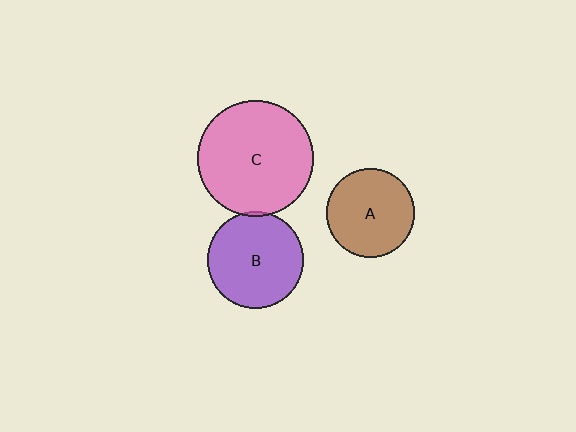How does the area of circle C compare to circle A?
Approximately 1.7 times.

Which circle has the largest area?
Circle C (pink).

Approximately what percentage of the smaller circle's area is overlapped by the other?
Approximately 5%.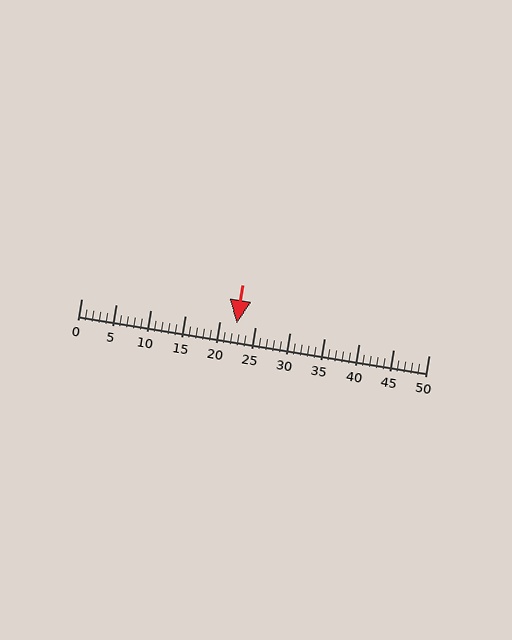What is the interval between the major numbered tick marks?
The major tick marks are spaced 5 units apart.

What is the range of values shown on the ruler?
The ruler shows values from 0 to 50.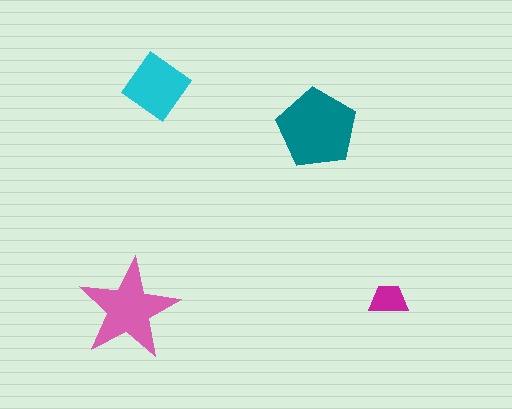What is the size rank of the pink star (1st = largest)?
2nd.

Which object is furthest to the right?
The magenta trapezoid is rightmost.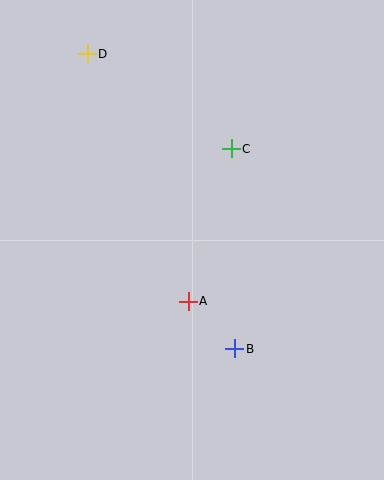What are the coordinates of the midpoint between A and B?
The midpoint between A and B is at (212, 325).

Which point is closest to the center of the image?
Point A at (188, 301) is closest to the center.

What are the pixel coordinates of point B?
Point B is at (235, 349).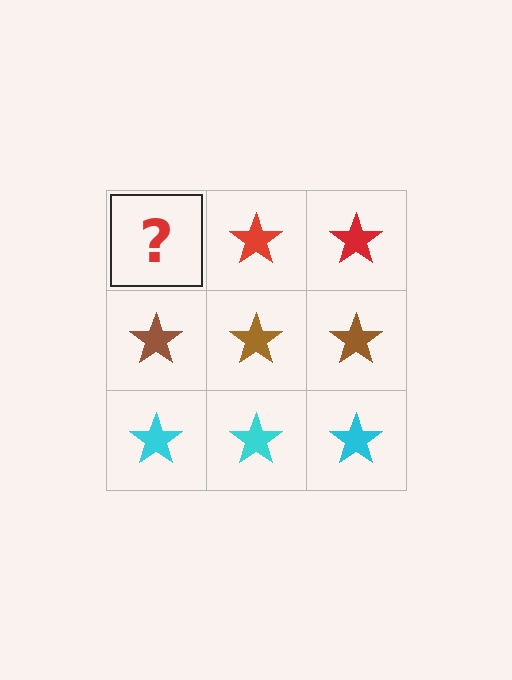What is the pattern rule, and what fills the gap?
The rule is that each row has a consistent color. The gap should be filled with a red star.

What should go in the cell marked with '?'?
The missing cell should contain a red star.